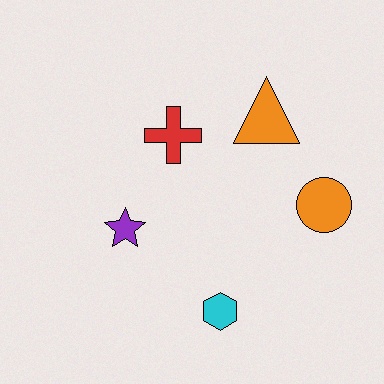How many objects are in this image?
There are 5 objects.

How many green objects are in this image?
There are no green objects.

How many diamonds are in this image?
There are no diamonds.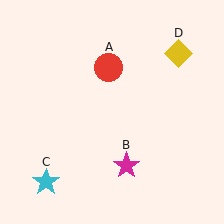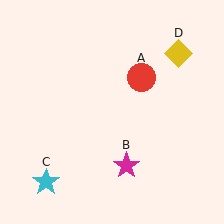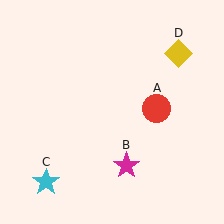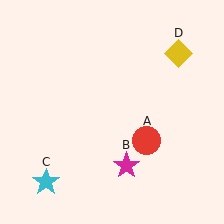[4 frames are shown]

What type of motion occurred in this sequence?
The red circle (object A) rotated clockwise around the center of the scene.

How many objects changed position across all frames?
1 object changed position: red circle (object A).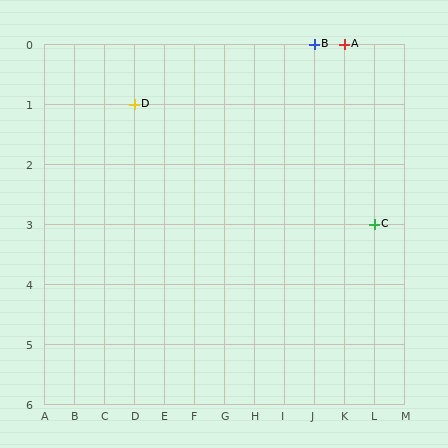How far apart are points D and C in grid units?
Points D and C are 8 columns and 2 rows apart (about 8.2 grid units diagonally).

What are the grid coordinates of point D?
Point D is at grid coordinates (D, 1).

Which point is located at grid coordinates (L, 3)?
Point C is at (L, 3).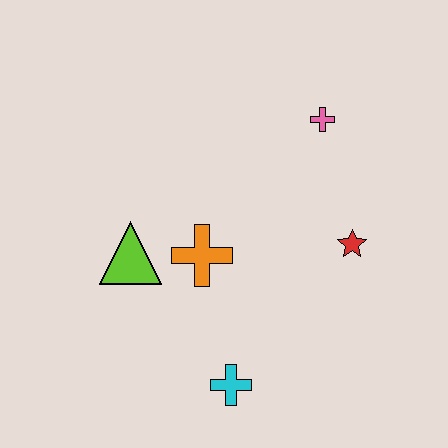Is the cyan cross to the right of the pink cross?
No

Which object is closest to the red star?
The pink cross is closest to the red star.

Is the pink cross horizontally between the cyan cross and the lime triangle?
No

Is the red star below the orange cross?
No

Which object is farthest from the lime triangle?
The pink cross is farthest from the lime triangle.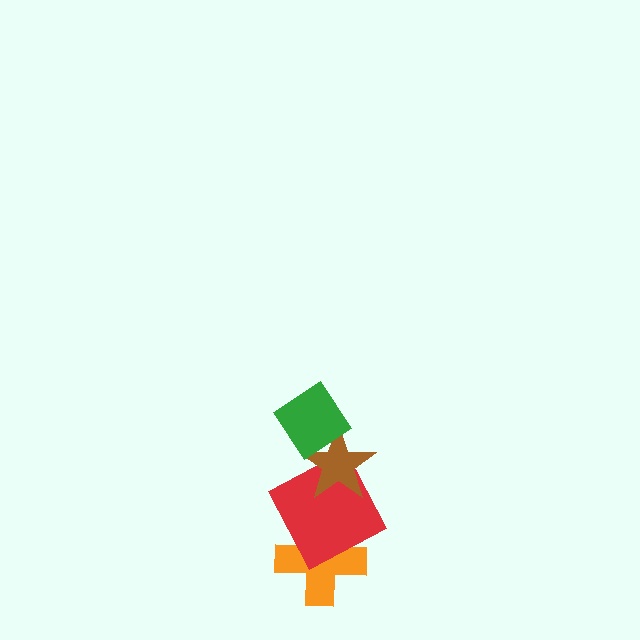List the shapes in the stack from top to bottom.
From top to bottom: the green diamond, the brown star, the red square, the orange cross.